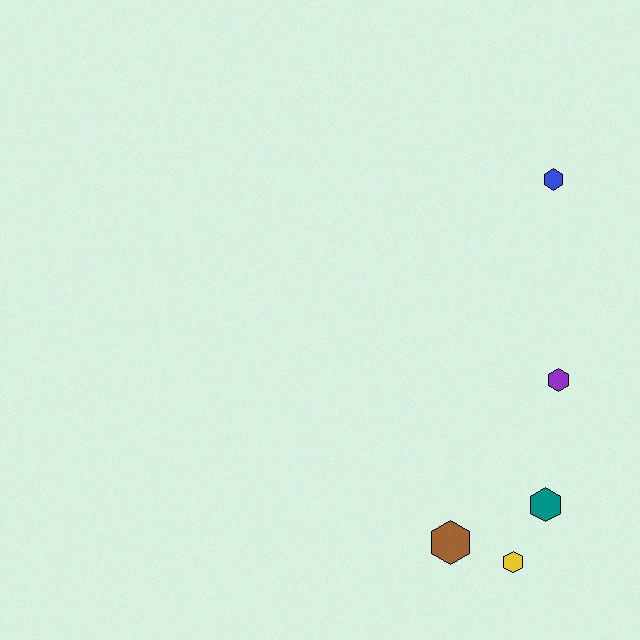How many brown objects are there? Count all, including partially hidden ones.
There is 1 brown object.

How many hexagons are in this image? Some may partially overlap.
There are 5 hexagons.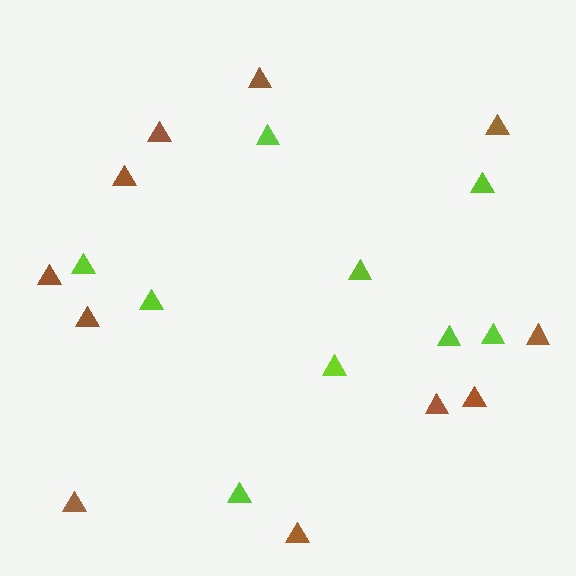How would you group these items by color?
There are 2 groups: one group of lime triangles (9) and one group of brown triangles (11).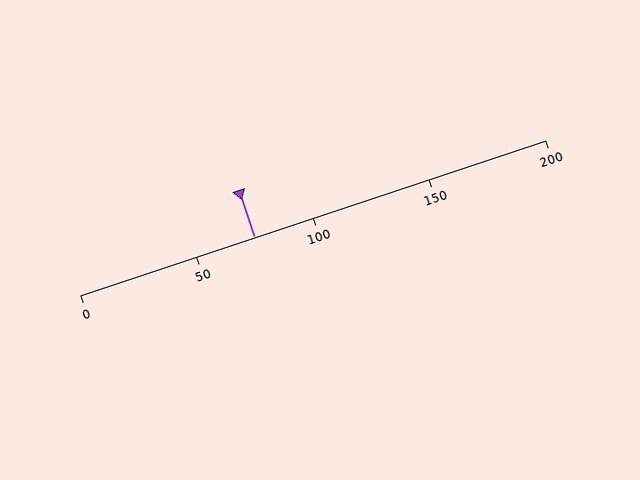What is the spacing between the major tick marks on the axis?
The major ticks are spaced 50 apart.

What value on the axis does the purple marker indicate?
The marker indicates approximately 75.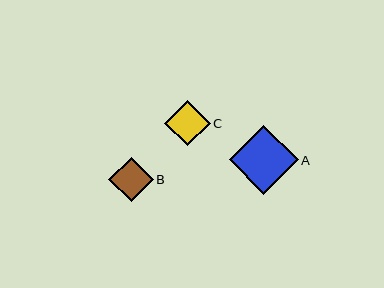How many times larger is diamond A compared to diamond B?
Diamond A is approximately 1.6 times the size of diamond B.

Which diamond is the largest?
Diamond A is the largest with a size of approximately 69 pixels.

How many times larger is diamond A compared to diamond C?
Diamond A is approximately 1.5 times the size of diamond C.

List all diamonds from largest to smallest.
From largest to smallest: A, C, B.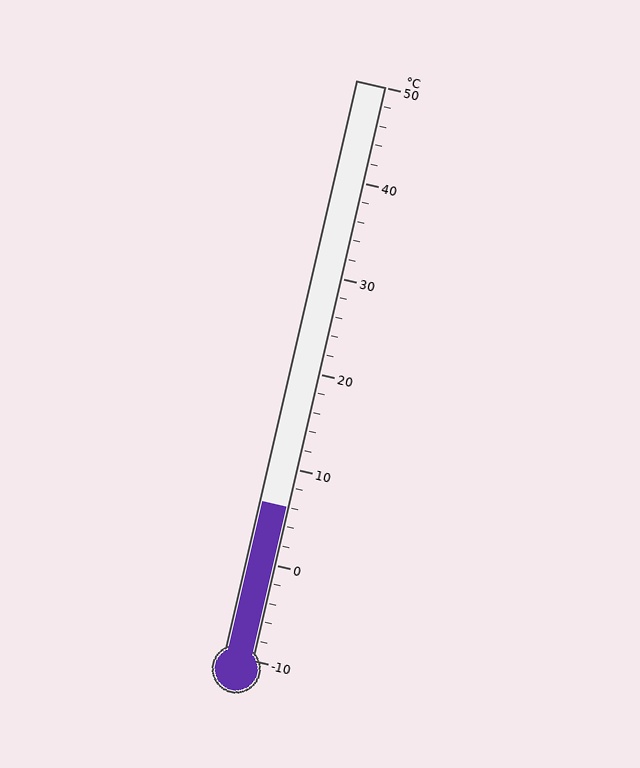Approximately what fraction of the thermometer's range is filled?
The thermometer is filled to approximately 25% of its range.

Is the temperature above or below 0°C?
The temperature is above 0°C.